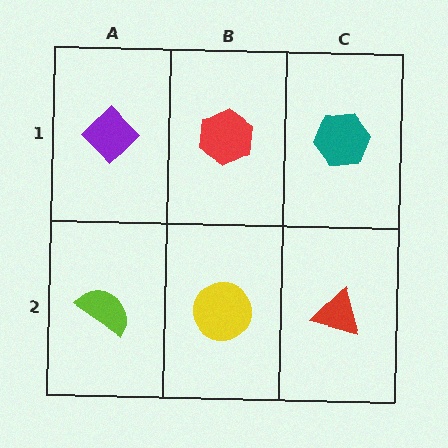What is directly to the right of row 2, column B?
A red triangle.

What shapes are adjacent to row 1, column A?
A lime semicircle (row 2, column A), a red hexagon (row 1, column B).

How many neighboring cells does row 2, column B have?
3.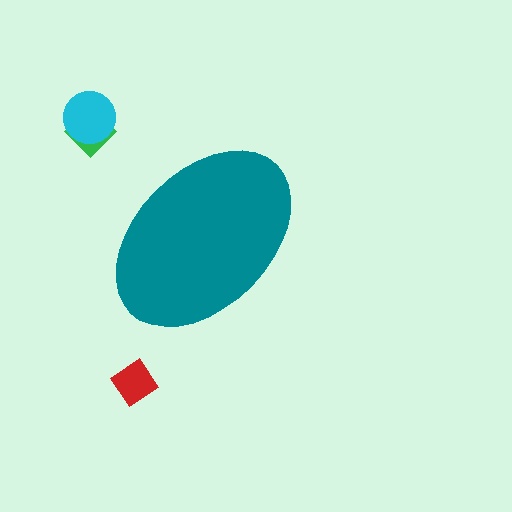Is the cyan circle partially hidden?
No, the cyan circle is fully visible.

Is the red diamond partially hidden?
No, the red diamond is fully visible.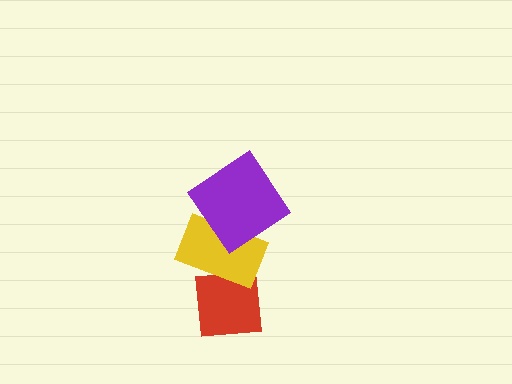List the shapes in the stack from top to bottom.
From top to bottom: the purple diamond, the yellow rectangle, the red square.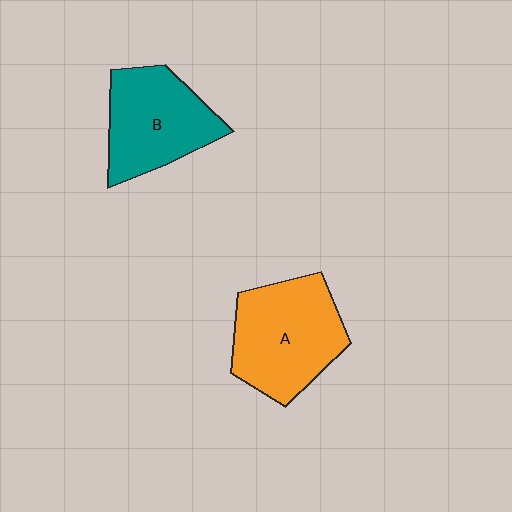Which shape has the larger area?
Shape A (orange).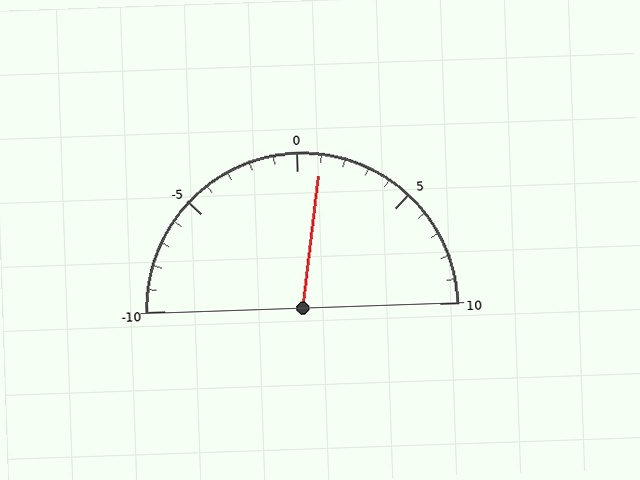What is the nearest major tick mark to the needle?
The nearest major tick mark is 0.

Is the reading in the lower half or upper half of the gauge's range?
The reading is in the upper half of the range (-10 to 10).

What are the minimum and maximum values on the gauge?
The gauge ranges from -10 to 10.